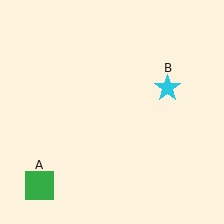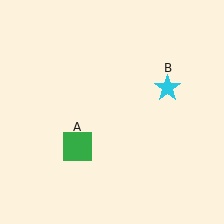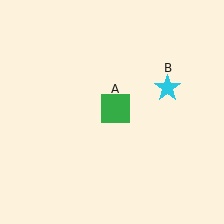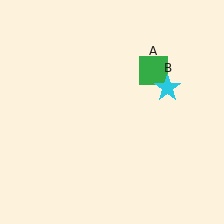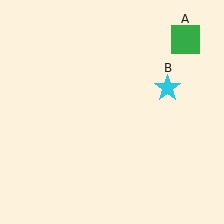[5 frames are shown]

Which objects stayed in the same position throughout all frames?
Cyan star (object B) remained stationary.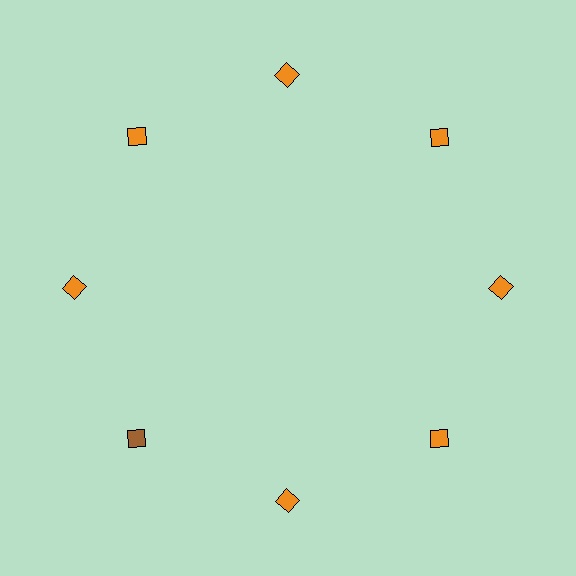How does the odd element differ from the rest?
It has a different color: brown instead of orange.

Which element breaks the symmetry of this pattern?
The brown diamond at roughly the 8 o'clock position breaks the symmetry. All other shapes are orange diamonds.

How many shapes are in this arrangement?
There are 8 shapes arranged in a ring pattern.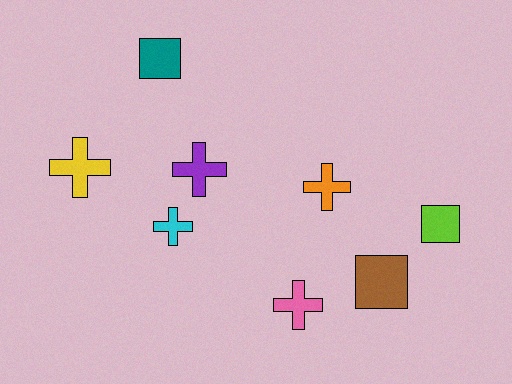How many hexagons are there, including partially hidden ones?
There are no hexagons.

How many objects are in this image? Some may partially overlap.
There are 8 objects.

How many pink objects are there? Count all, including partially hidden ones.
There is 1 pink object.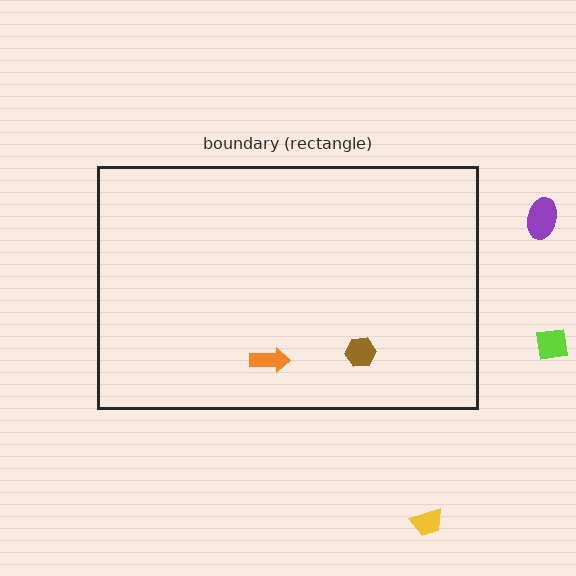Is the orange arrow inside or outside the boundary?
Inside.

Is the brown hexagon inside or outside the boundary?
Inside.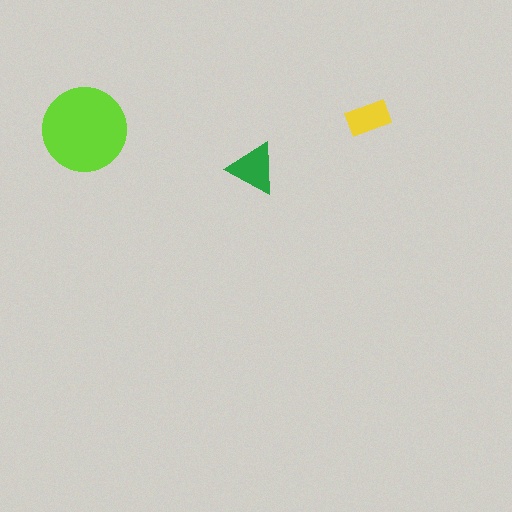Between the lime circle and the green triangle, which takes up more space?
The lime circle.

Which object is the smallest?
The yellow rectangle.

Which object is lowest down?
The green triangle is bottommost.